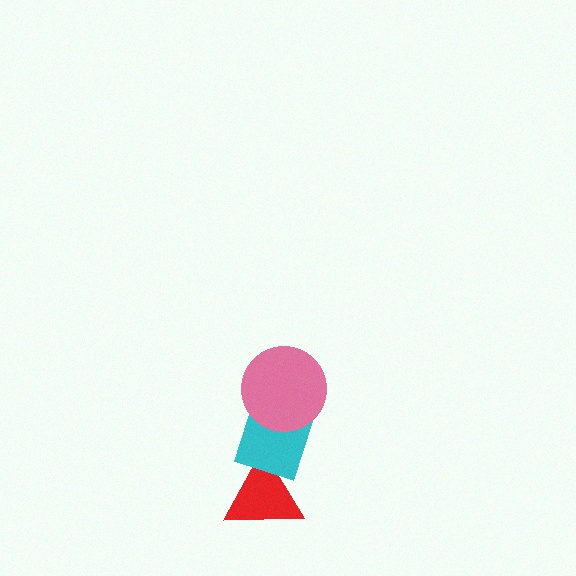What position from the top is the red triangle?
The red triangle is 3rd from the top.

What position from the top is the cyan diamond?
The cyan diamond is 2nd from the top.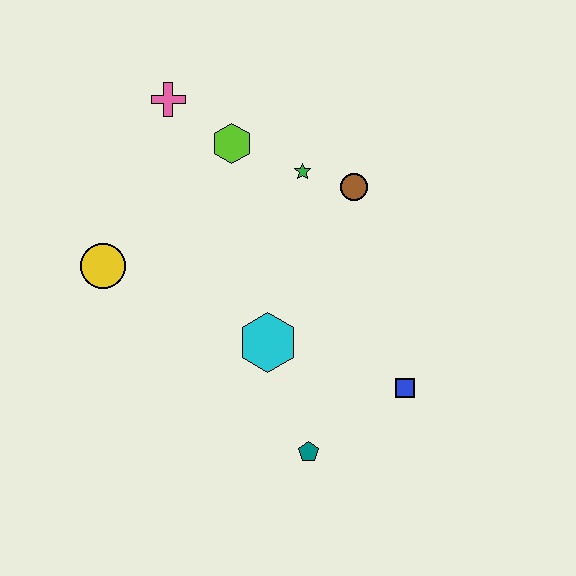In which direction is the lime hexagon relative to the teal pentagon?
The lime hexagon is above the teal pentagon.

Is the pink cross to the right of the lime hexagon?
No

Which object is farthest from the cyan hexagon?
The pink cross is farthest from the cyan hexagon.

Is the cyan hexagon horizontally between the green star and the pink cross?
Yes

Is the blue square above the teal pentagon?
Yes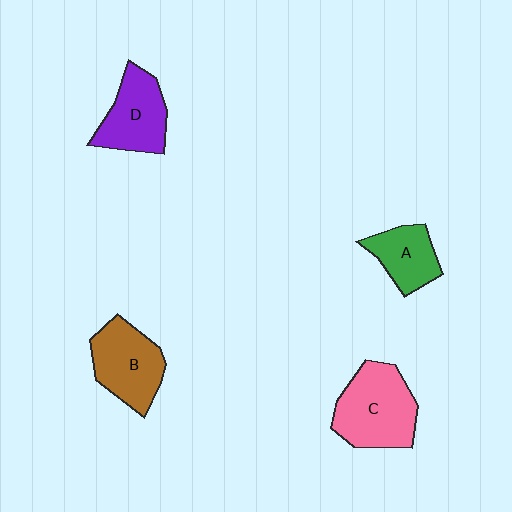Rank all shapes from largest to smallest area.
From largest to smallest: C (pink), B (brown), D (purple), A (green).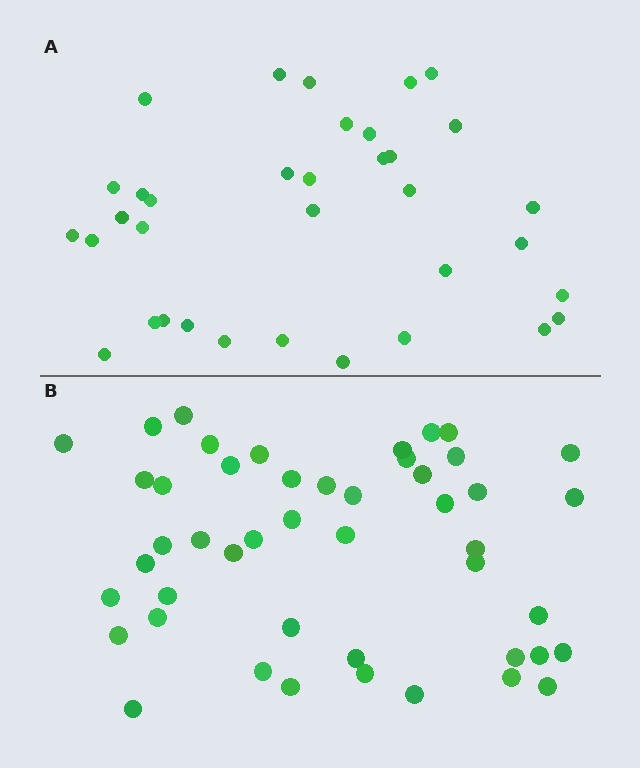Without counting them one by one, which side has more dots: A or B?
Region B (the bottom region) has more dots.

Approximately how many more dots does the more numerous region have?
Region B has roughly 12 or so more dots than region A.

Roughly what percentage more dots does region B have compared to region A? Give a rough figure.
About 35% more.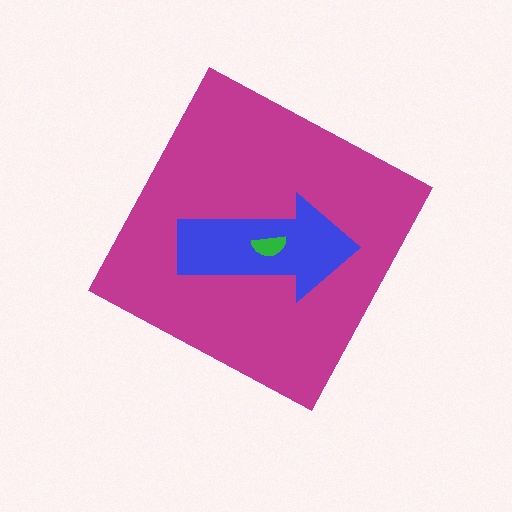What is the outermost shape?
The magenta diamond.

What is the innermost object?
The green semicircle.